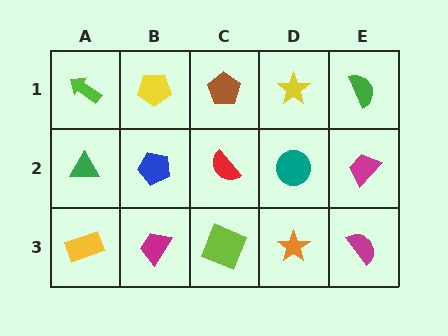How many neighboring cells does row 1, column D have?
3.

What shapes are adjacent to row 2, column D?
A yellow star (row 1, column D), an orange star (row 3, column D), a red semicircle (row 2, column C), a magenta trapezoid (row 2, column E).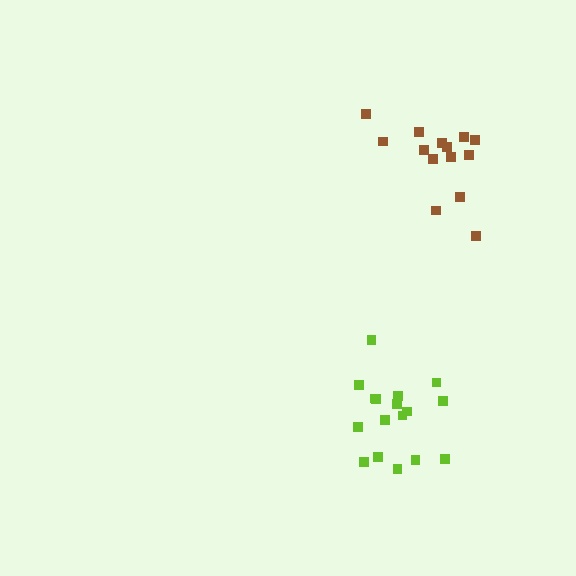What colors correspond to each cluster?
The clusters are colored: lime, brown.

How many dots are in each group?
Group 1: 17 dots, Group 2: 14 dots (31 total).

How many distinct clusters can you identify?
There are 2 distinct clusters.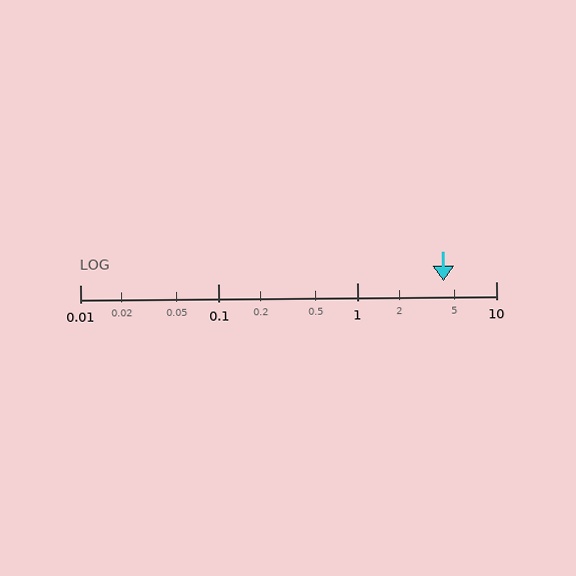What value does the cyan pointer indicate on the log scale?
The pointer indicates approximately 4.2.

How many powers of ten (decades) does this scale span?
The scale spans 3 decades, from 0.01 to 10.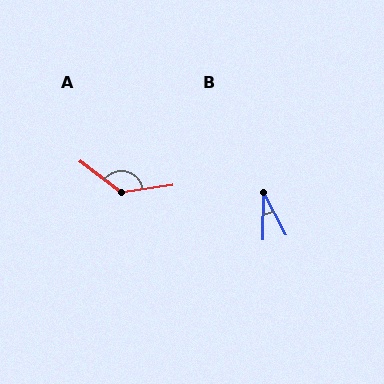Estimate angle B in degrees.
Approximately 28 degrees.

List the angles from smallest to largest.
B (28°), A (134°).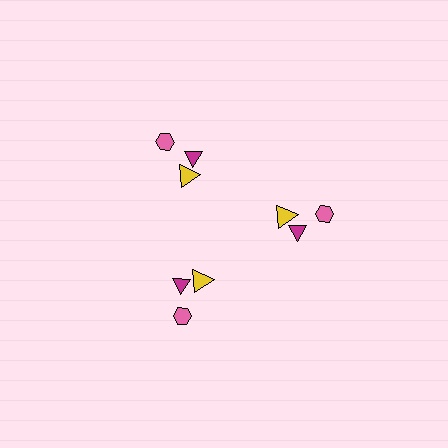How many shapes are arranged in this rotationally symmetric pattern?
There are 9 shapes, arranged in 3 groups of 3.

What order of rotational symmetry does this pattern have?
This pattern has 3-fold rotational symmetry.